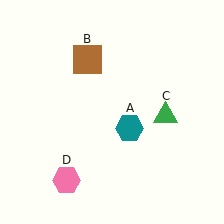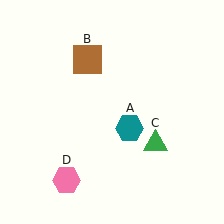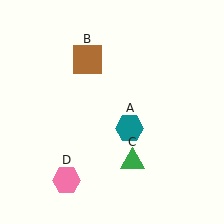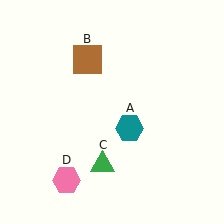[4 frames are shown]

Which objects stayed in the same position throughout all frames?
Teal hexagon (object A) and brown square (object B) and pink hexagon (object D) remained stationary.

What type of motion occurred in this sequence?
The green triangle (object C) rotated clockwise around the center of the scene.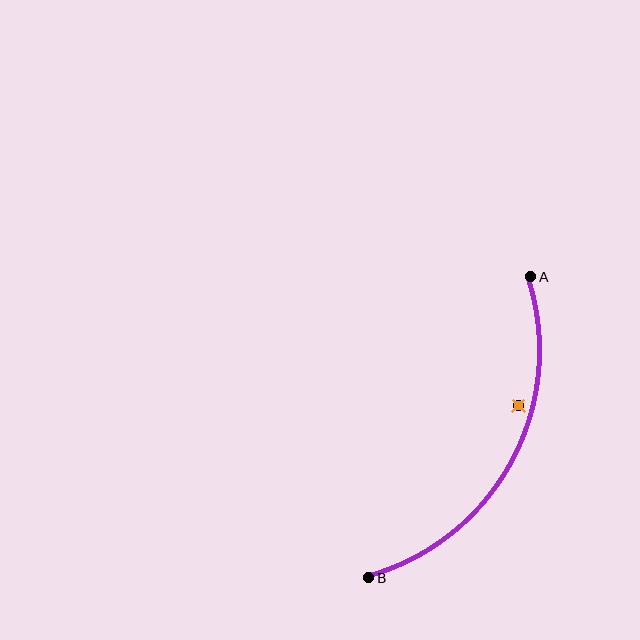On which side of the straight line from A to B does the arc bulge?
The arc bulges to the right of the straight line connecting A and B.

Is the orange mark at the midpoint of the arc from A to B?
No — the orange mark does not lie on the arc at all. It sits slightly inside the curve.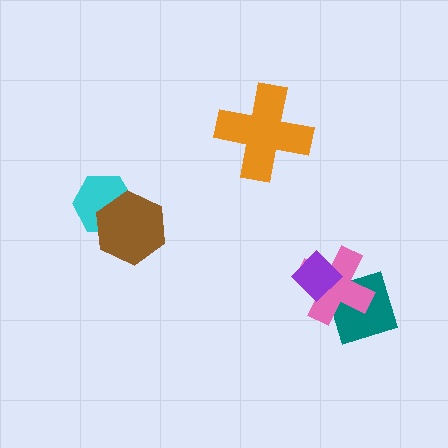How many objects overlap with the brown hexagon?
1 object overlaps with the brown hexagon.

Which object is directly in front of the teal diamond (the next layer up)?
The pink cross is directly in front of the teal diamond.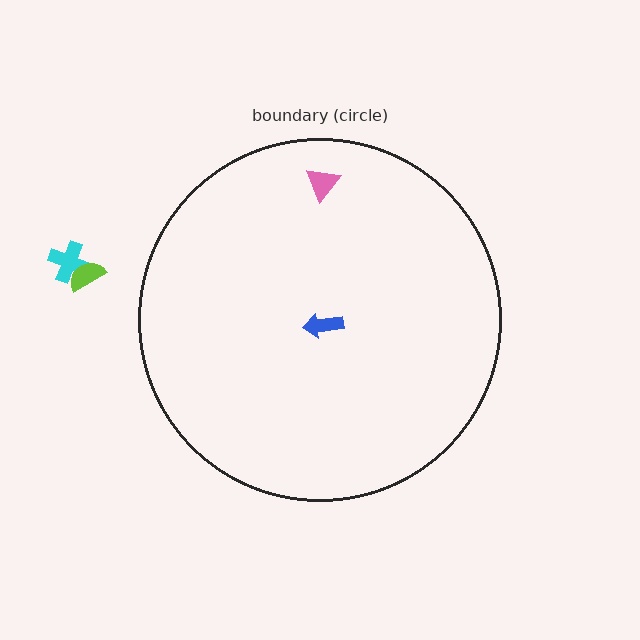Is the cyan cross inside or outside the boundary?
Outside.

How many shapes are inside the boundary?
2 inside, 2 outside.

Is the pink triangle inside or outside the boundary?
Inside.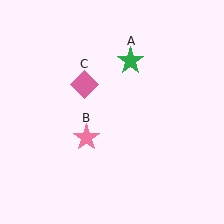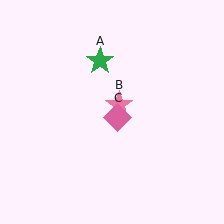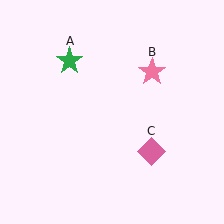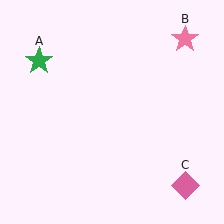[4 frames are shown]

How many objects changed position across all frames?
3 objects changed position: green star (object A), pink star (object B), pink diamond (object C).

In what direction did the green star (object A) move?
The green star (object A) moved left.